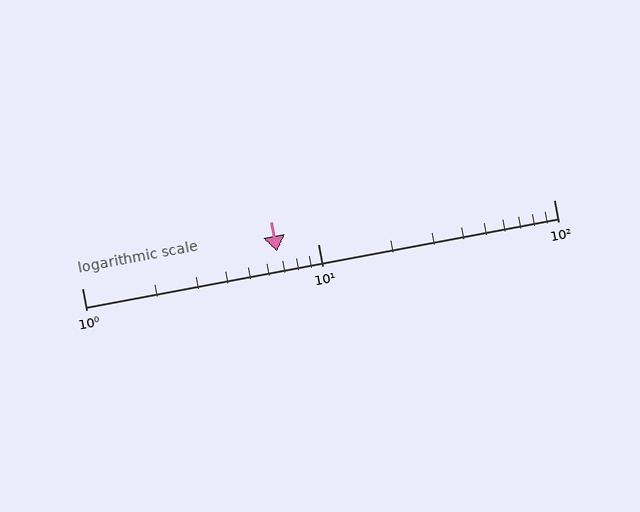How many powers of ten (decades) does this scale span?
The scale spans 2 decades, from 1 to 100.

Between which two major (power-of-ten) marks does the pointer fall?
The pointer is between 1 and 10.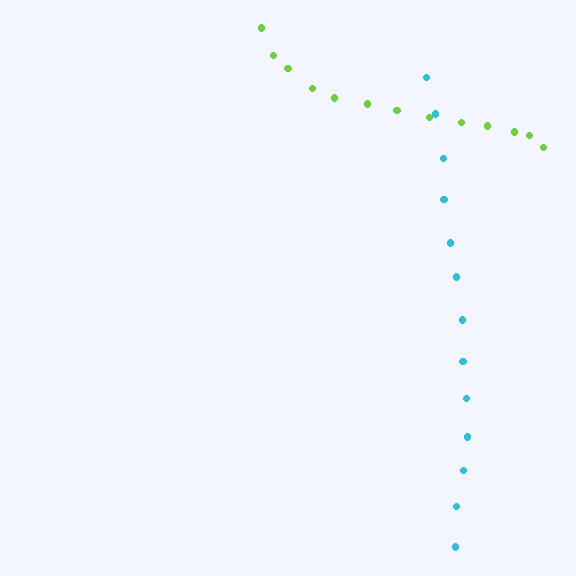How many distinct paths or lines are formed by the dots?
There are 2 distinct paths.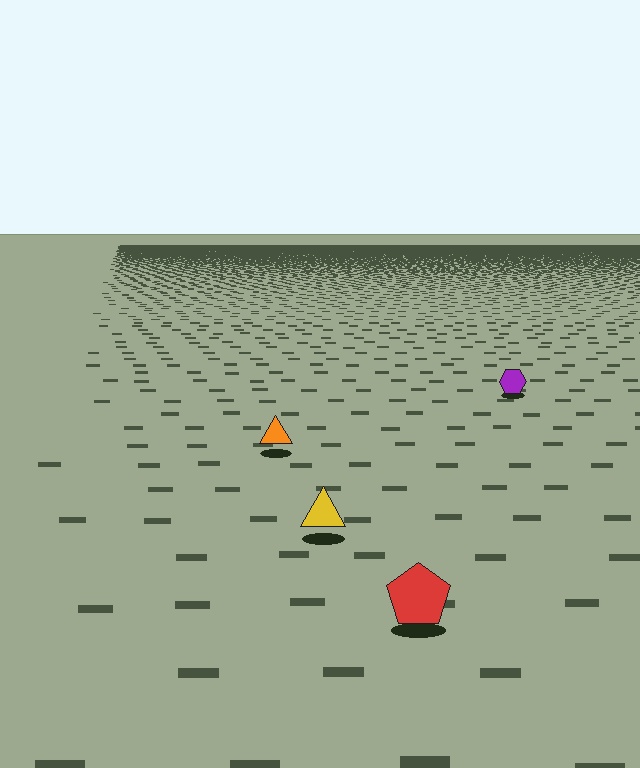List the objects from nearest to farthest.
From nearest to farthest: the red pentagon, the yellow triangle, the orange triangle, the purple hexagon.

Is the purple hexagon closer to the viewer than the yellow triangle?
No. The yellow triangle is closer — you can tell from the texture gradient: the ground texture is coarser near it.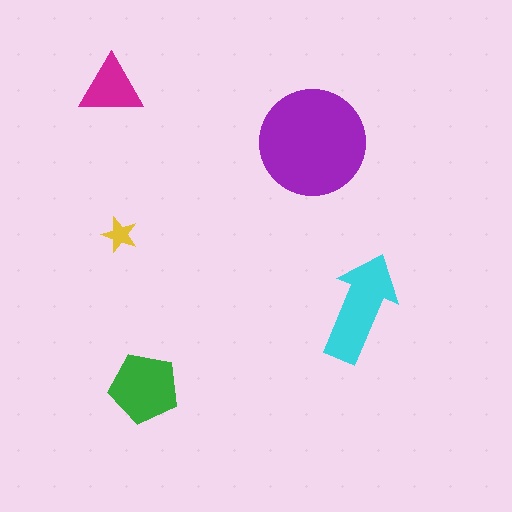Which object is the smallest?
The yellow star.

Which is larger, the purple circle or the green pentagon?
The purple circle.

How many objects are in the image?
There are 5 objects in the image.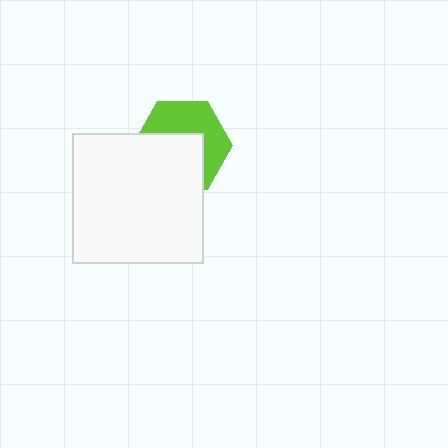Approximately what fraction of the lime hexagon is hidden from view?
Roughly 51% of the lime hexagon is hidden behind the white square.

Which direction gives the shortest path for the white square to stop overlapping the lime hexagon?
Moving toward the lower-left gives the shortest separation.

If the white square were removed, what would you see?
You would see the complete lime hexagon.